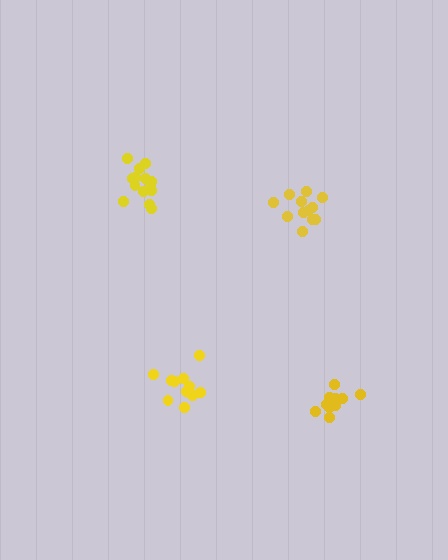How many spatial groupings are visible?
There are 4 spatial groupings.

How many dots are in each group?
Group 1: 10 dots, Group 2: 15 dots, Group 3: 12 dots, Group 4: 11 dots (48 total).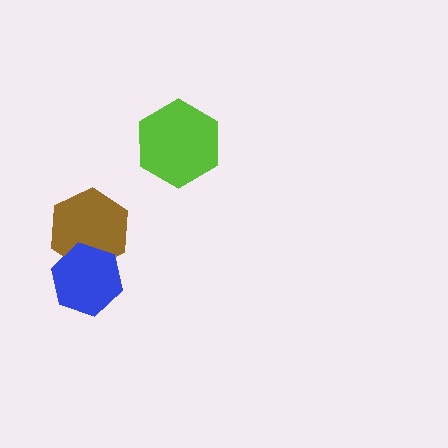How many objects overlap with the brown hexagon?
1 object overlaps with the brown hexagon.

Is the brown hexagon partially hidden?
Yes, it is partially covered by another shape.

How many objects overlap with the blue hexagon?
1 object overlaps with the blue hexagon.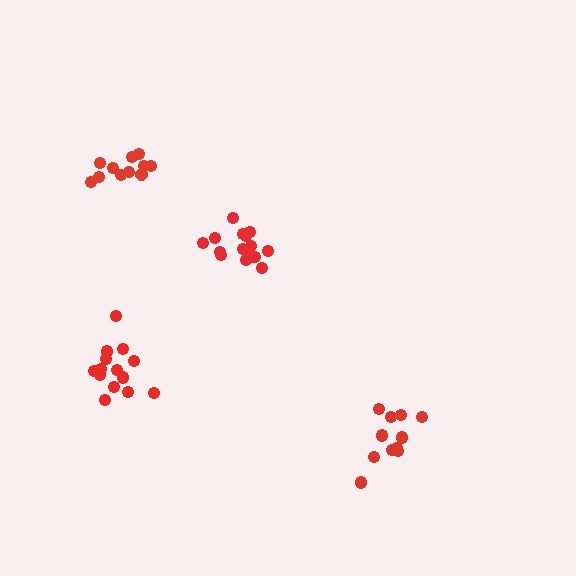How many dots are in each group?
Group 1: 14 dots, Group 2: 16 dots, Group 3: 11 dots, Group 4: 11 dots (52 total).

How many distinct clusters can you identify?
There are 4 distinct clusters.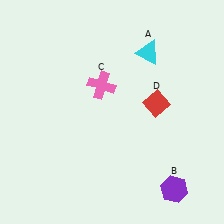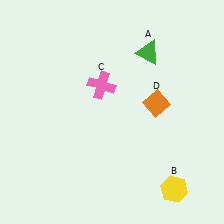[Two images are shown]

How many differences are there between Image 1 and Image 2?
There are 3 differences between the two images.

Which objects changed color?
A changed from cyan to green. B changed from purple to yellow. D changed from red to orange.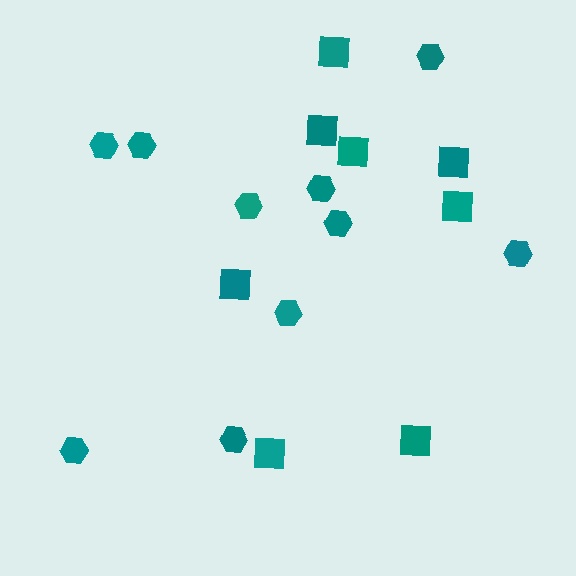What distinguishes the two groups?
There are 2 groups: one group of squares (8) and one group of hexagons (10).